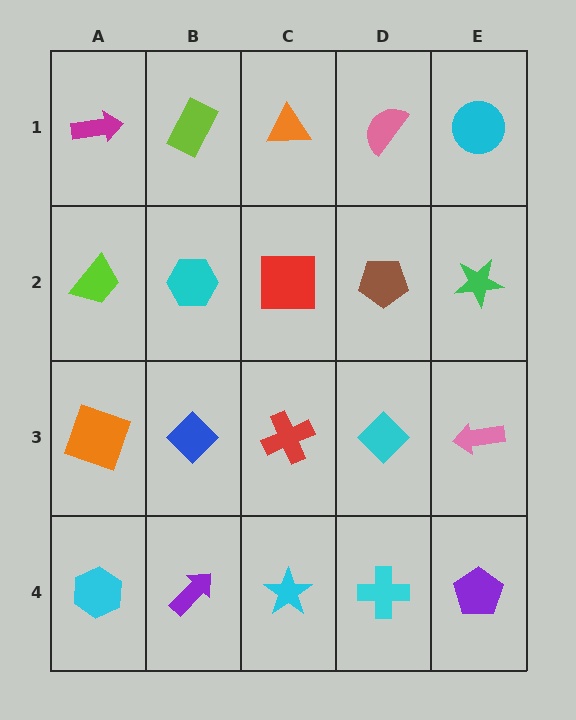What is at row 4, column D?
A cyan cross.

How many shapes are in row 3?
5 shapes.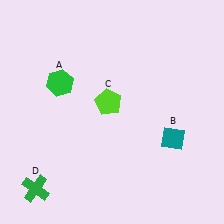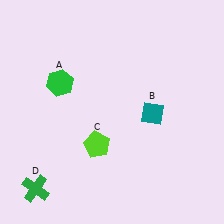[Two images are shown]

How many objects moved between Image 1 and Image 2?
2 objects moved between the two images.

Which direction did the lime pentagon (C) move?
The lime pentagon (C) moved down.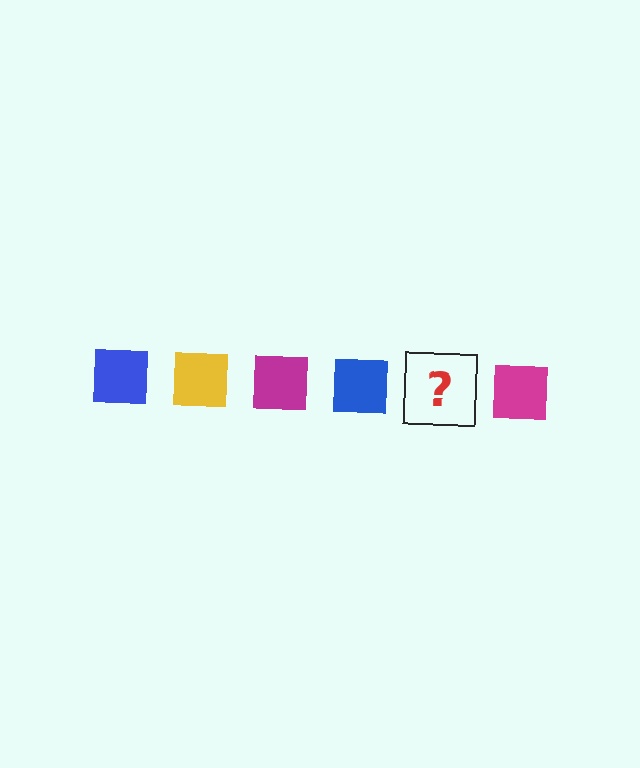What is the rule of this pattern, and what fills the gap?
The rule is that the pattern cycles through blue, yellow, magenta squares. The gap should be filled with a yellow square.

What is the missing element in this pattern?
The missing element is a yellow square.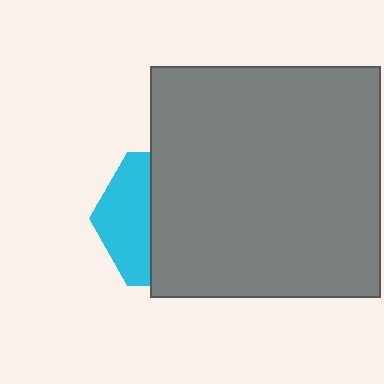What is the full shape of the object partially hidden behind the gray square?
The partially hidden object is a cyan hexagon.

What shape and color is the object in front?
The object in front is a gray square.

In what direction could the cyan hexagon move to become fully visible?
The cyan hexagon could move left. That would shift it out from behind the gray square entirely.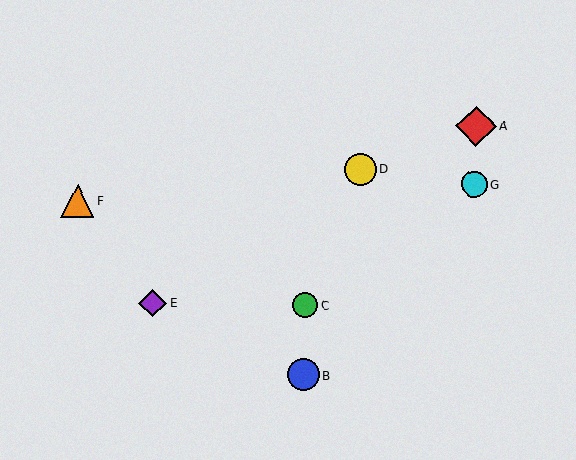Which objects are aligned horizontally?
Objects C, E are aligned horizontally.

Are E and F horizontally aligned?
No, E is at y≈303 and F is at y≈201.